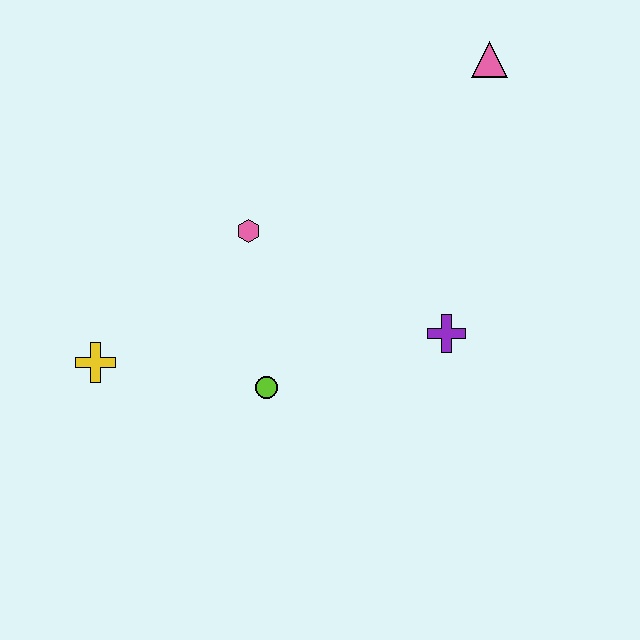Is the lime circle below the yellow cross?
Yes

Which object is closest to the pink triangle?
The purple cross is closest to the pink triangle.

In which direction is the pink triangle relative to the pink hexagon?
The pink triangle is to the right of the pink hexagon.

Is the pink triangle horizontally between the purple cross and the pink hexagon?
No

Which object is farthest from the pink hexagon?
The pink triangle is farthest from the pink hexagon.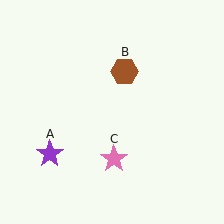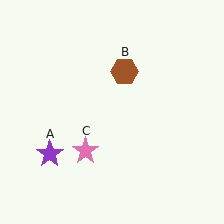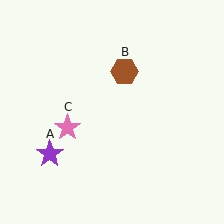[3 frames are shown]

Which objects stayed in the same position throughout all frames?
Purple star (object A) and brown hexagon (object B) remained stationary.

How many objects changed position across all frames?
1 object changed position: pink star (object C).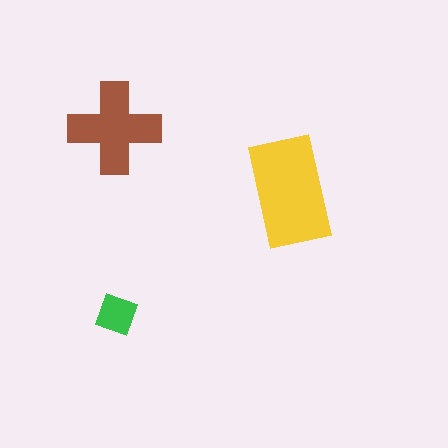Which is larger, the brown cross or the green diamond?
The brown cross.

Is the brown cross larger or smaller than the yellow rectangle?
Smaller.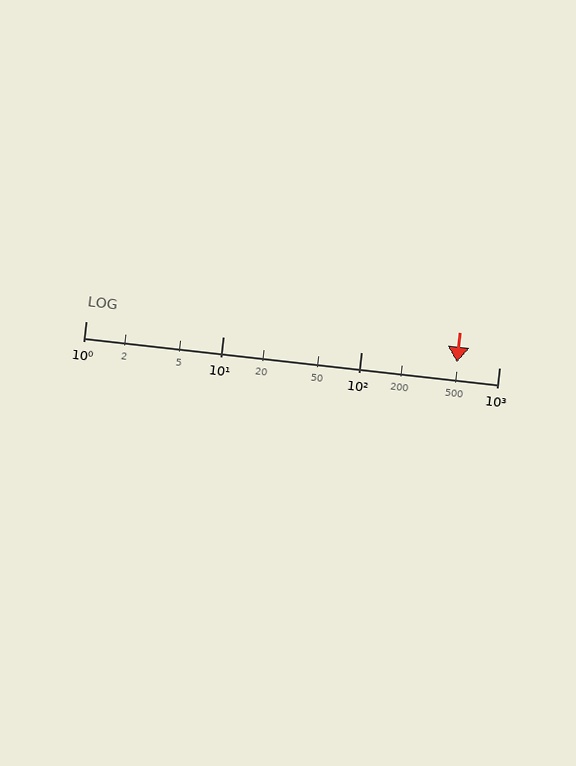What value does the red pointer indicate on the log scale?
The pointer indicates approximately 490.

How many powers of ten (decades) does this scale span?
The scale spans 3 decades, from 1 to 1000.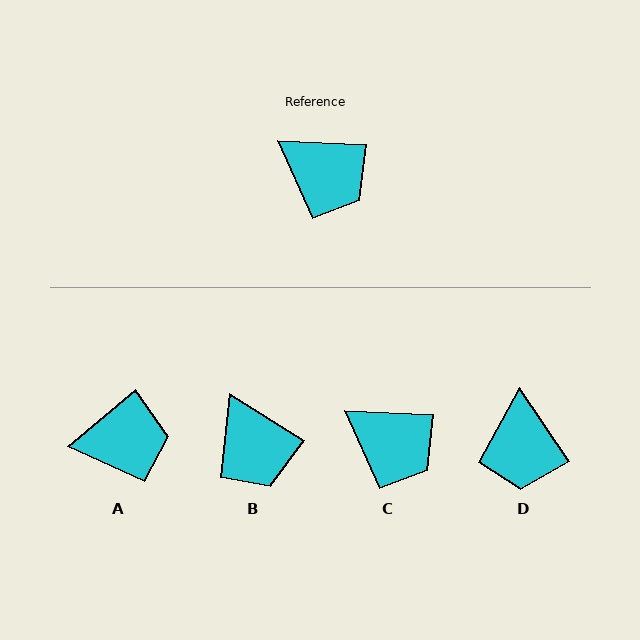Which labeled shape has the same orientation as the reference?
C.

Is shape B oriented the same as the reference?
No, it is off by about 30 degrees.